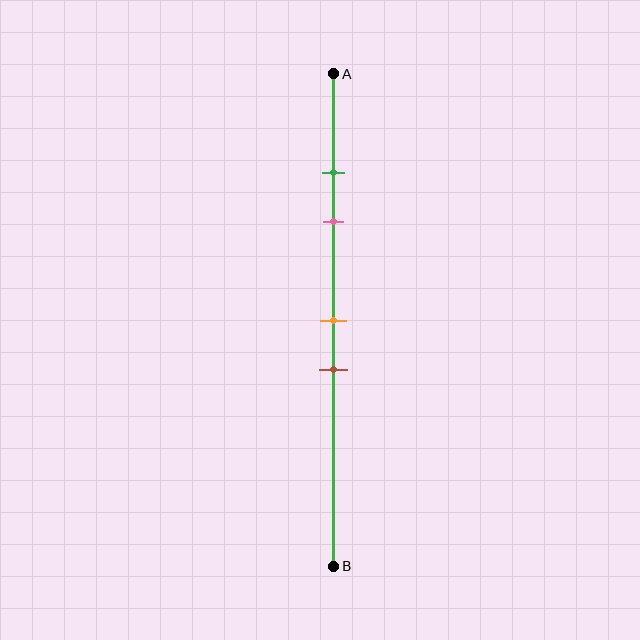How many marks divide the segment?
There are 4 marks dividing the segment.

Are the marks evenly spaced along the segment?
No, the marks are not evenly spaced.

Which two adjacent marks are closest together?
The green and pink marks are the closest adjacent pair.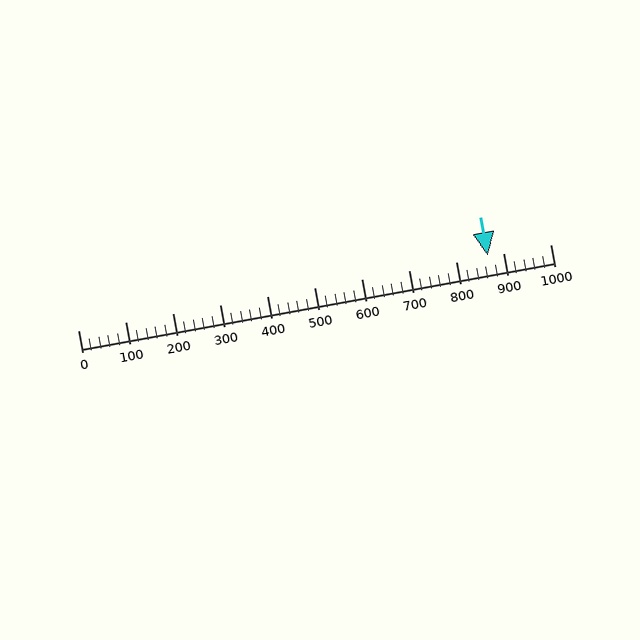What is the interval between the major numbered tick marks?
The major tick marks are spaced 100 units apart.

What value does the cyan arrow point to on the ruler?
The cyan arrow points to approximately 869.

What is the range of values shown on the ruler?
The ruler shows values from 0 to 1000.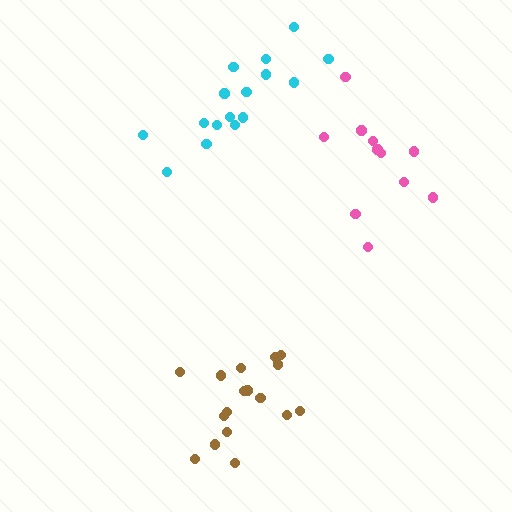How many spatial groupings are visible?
There are 3 spatial groupings.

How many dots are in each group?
Group 1: 16 dots, Group 2: 17 dots, Group 3: 11 dots (44 total).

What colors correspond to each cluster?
The clusters are colored: cyan, brown, pink.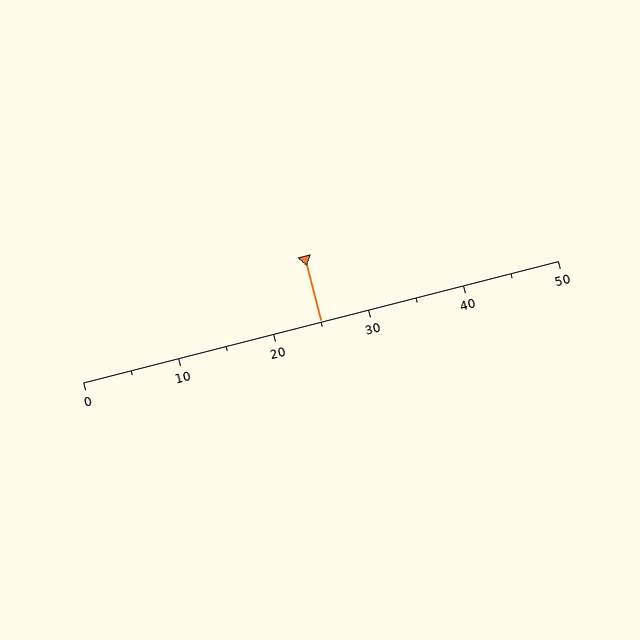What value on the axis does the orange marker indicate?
The marker indicates approximately 25.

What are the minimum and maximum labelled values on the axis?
The axis runs from 0 to 50.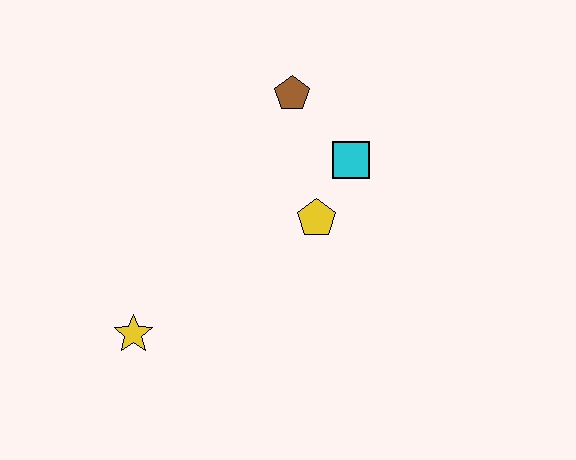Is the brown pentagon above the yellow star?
Yes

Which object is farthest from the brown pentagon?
The yellow star is farthest from the brown pentagon.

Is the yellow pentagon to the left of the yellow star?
No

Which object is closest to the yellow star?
The yellow pentagon is closest to the yellow star.